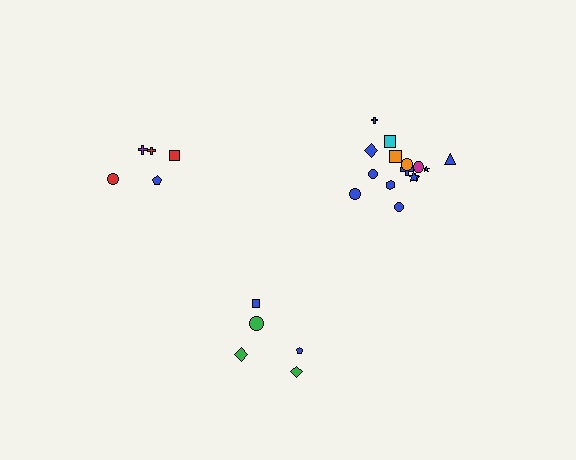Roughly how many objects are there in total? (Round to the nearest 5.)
Roughly 25 objects in total.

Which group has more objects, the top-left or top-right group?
The top-right group.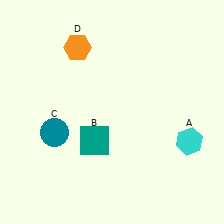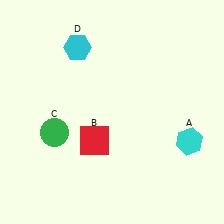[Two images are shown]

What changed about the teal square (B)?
In Image 1, B is teal. In Image 2, it changed to red.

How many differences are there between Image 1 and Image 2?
There are 3 differences between the two images.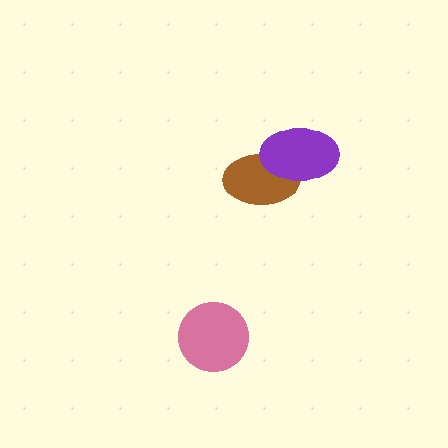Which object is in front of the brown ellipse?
The purple ellipse is in front of the brown ellipse.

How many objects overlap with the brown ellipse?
1 object overlaps with the brown ellipse.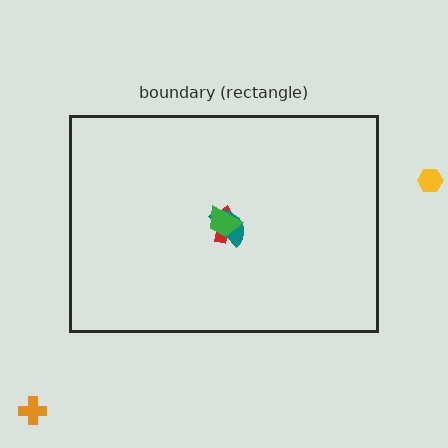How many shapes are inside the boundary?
3 inside, 2 outside.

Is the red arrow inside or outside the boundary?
Inside.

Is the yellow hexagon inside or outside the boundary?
Outside.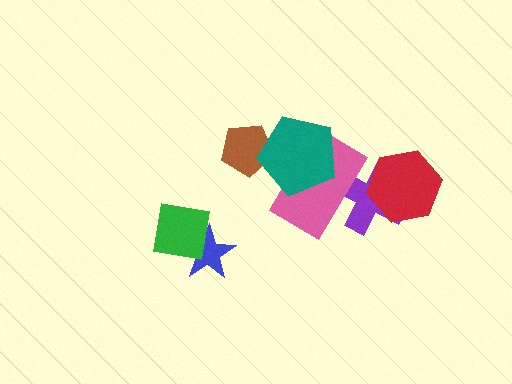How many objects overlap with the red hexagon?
1 object overlaps with the red hexagon.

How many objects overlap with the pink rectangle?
2 objects overlap with the pink rectangle.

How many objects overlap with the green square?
1 object overlaps with the green square.